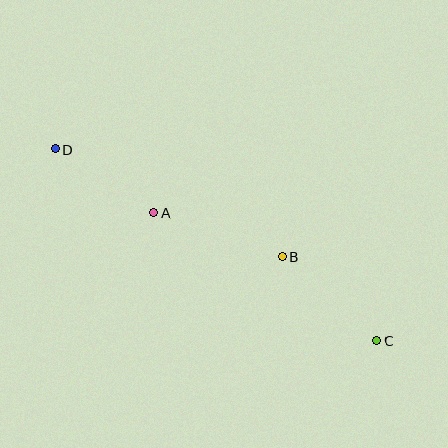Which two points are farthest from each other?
Points C and D are farthest from each other.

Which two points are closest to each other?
Points A and D are closest to each other.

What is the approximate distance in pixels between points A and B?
The distance between A and B is approximately 135 pixels.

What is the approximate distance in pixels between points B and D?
The distance between B and D is approximately 251 pixels.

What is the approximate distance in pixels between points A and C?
The distance between A and C is approximately 256 pixels.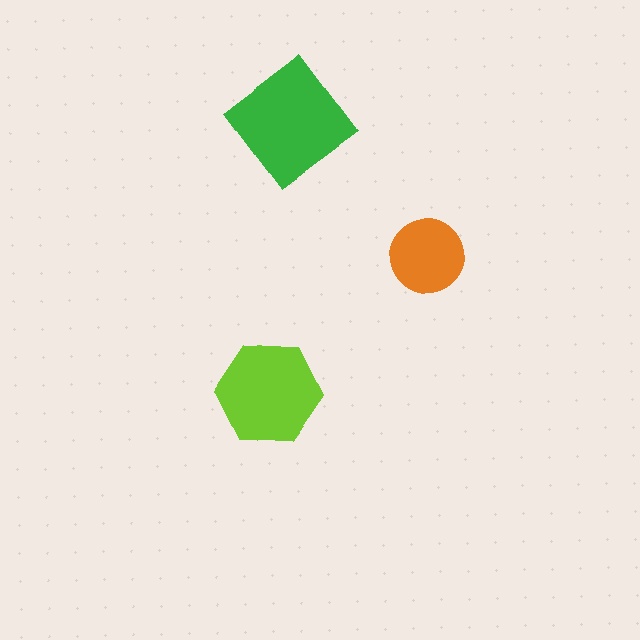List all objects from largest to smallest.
The green diamond, the lime hexagon, the orange circle.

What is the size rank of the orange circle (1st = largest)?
3rd.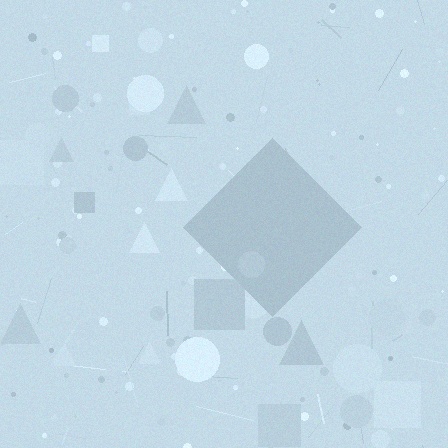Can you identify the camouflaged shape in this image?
The camouflaged shape is a diamond.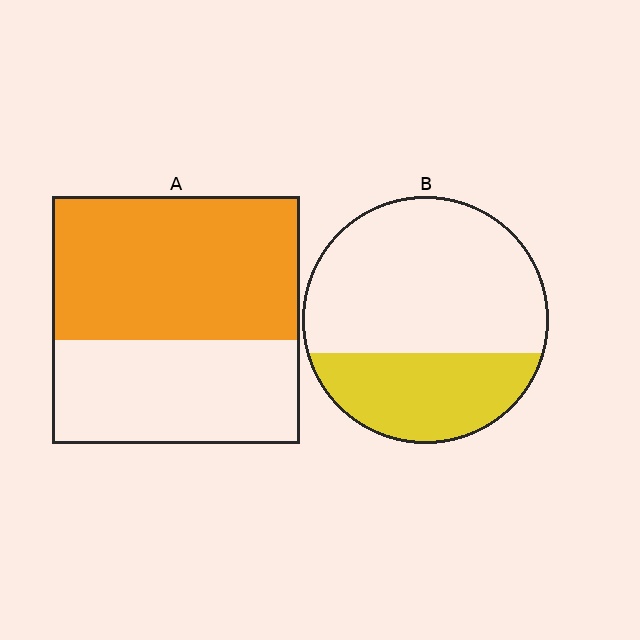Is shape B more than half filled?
No.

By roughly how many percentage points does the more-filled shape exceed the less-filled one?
By roughly 25 percentage points (A over B).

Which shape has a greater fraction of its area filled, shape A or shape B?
Shape A.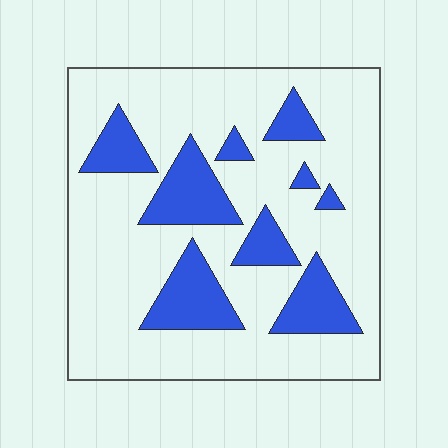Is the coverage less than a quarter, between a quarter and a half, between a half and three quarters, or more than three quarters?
Less than a quarter.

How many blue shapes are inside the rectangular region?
9.